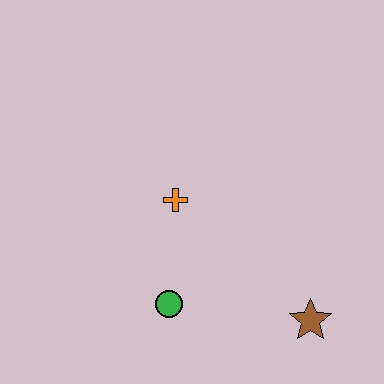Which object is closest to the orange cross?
The green circle is closest to the orange cross.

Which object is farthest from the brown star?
The orange cross is farthest from the brown star.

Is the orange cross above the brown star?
Yes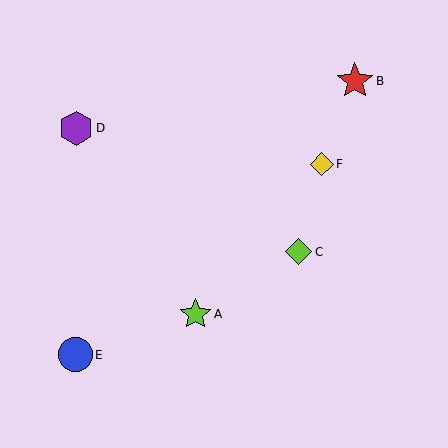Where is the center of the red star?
The center of the red star is at (355, 81).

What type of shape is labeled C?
Shape C is a lime diamond.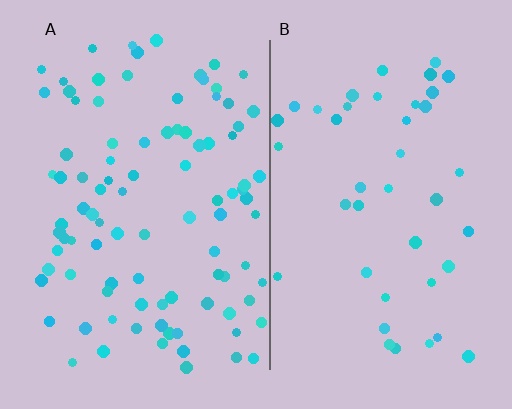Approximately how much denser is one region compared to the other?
Approximately 2.3× — region A over region B.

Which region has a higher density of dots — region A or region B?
A (the left).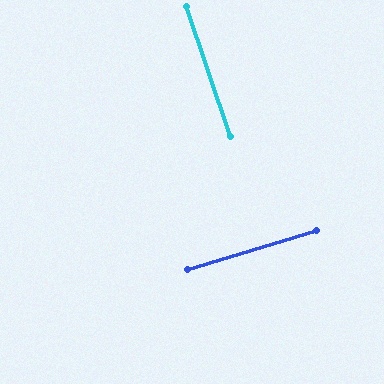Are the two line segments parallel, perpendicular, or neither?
Perpendicular — they meet at approximately 88°.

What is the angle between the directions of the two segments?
Approximately 88 degrees.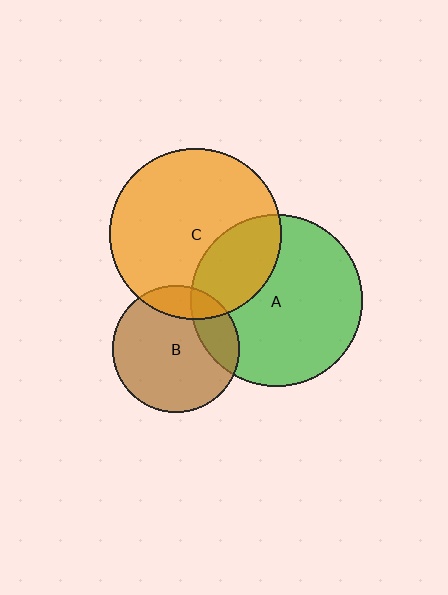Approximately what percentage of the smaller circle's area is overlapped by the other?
Approximately 15%.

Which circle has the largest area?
Circle A (green).